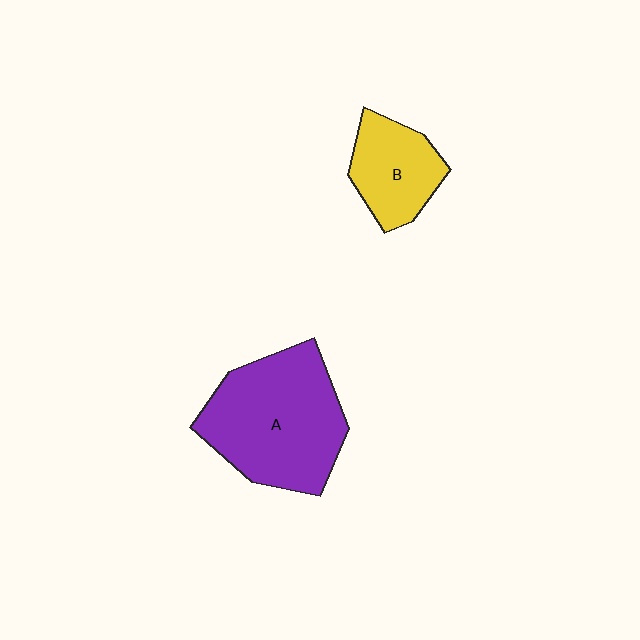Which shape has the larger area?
Shape A (purple).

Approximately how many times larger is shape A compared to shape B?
Approximately 2.0 times.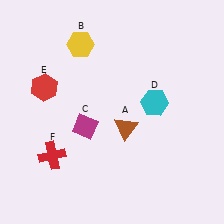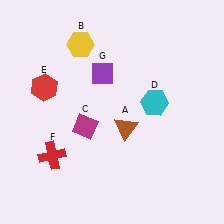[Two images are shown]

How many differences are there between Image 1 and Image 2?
There is 1 difference between the two images.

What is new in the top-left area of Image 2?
A purple diamond (G) was added in the top-left area of Image 2.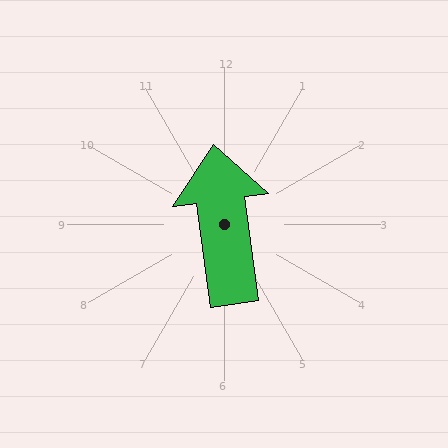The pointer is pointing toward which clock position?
Roughly 12 o'clock.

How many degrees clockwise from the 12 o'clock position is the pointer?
Approximately 352 degrees.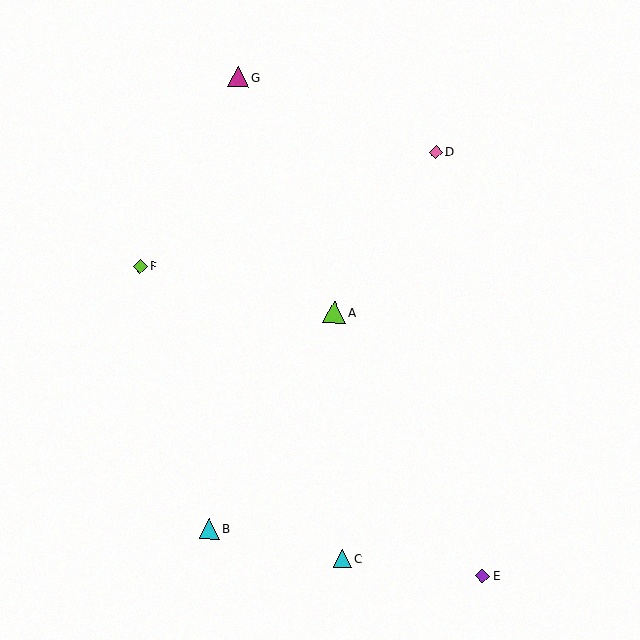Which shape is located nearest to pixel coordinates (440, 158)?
The pink diamond (labeled D) at (436, 152) is nearest to that location.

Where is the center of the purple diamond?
The center of the purple diamond is at (482, 576).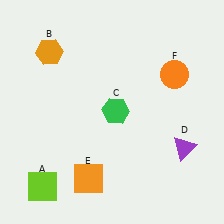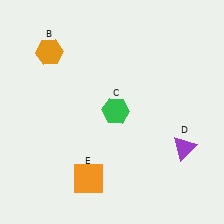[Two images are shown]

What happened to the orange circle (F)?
The orange circle (F) was removed in Image 2. It was in the top-right area of Image 1.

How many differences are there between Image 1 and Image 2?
There are 2 differences between the two images.